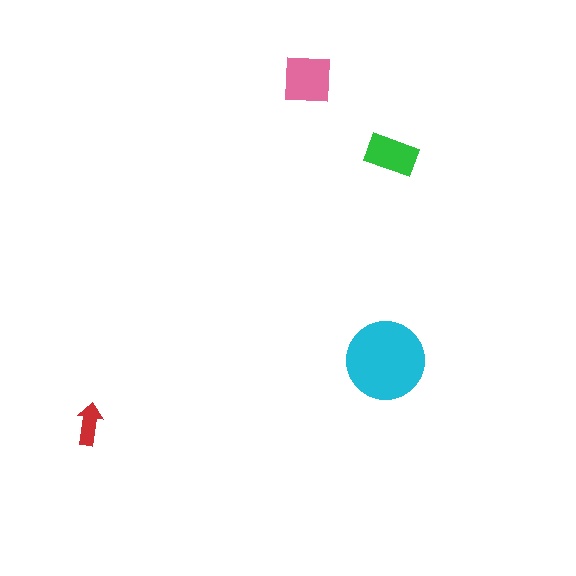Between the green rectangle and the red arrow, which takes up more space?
The green rectangle.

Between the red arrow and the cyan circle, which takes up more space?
The cyan circle.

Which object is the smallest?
The red arrow.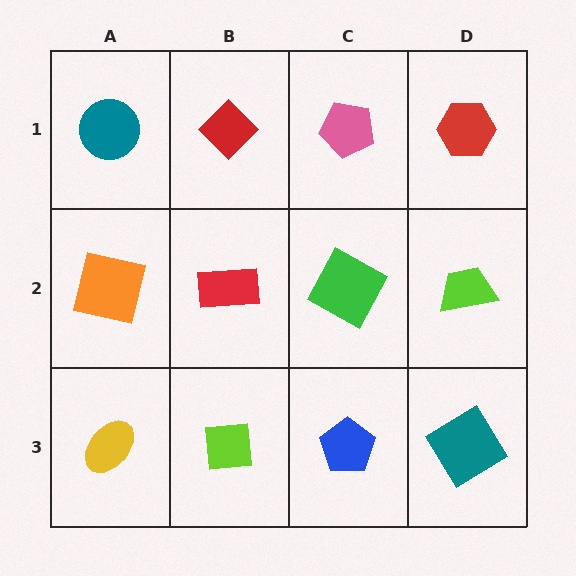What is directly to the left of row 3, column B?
A yellow ellipse.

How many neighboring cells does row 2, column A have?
3.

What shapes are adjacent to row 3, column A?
An orange square (row 2, column A), a lime square (row 3, column B).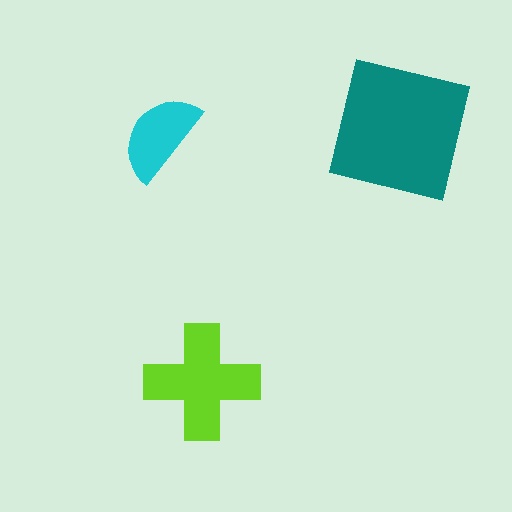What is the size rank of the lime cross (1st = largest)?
2nd.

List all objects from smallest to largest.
The cyan semicircle, the lime cross, the teal square.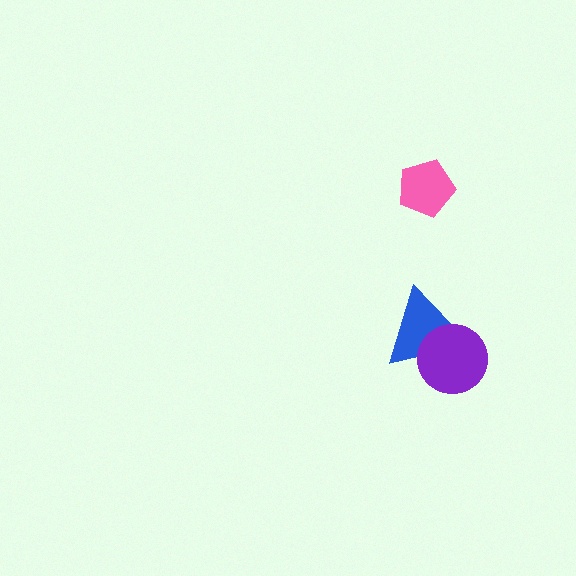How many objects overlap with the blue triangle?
1 object overlaps with the blue triangle.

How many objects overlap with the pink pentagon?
0 objects overlap with the pink pentagon.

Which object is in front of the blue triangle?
The purple circle is in front of the blue triangle.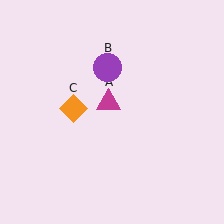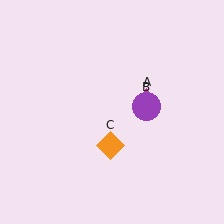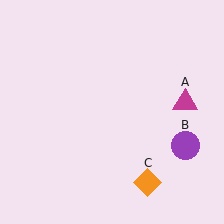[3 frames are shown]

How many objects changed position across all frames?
3 objects changed position: magenta triangle (object A), purple circle (object B), orange diamond (object C).